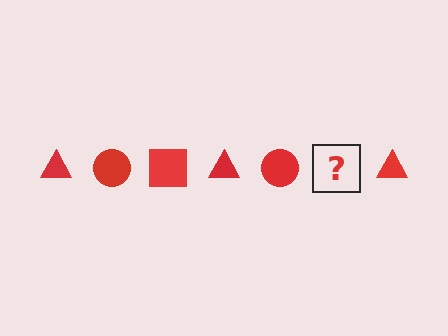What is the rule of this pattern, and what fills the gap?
The rule is that the pattern cycles through triangle, circle, square shapes in red. The gap should be filled with a red square.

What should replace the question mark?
The question mark should be replaced with a red square.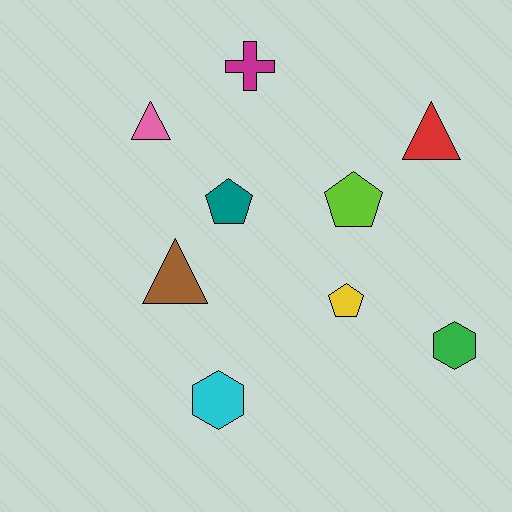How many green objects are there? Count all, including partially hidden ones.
There is 1 green object.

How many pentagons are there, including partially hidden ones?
There are 3 pentagons.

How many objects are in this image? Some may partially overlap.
There are 9 objects.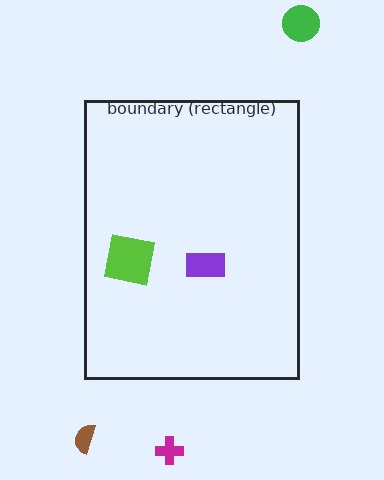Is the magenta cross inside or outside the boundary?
Outside.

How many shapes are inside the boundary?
2 inside, 3 outside.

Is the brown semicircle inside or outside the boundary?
Outside.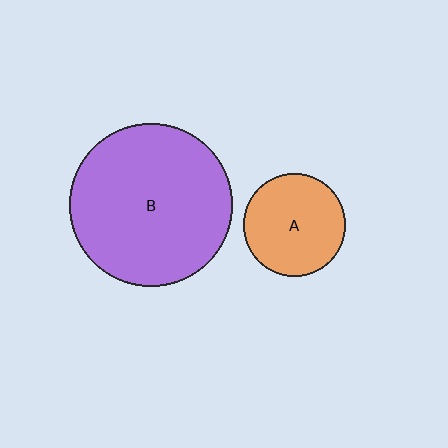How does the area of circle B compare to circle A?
Approximately 2.5 times.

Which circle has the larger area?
Circle B (purple).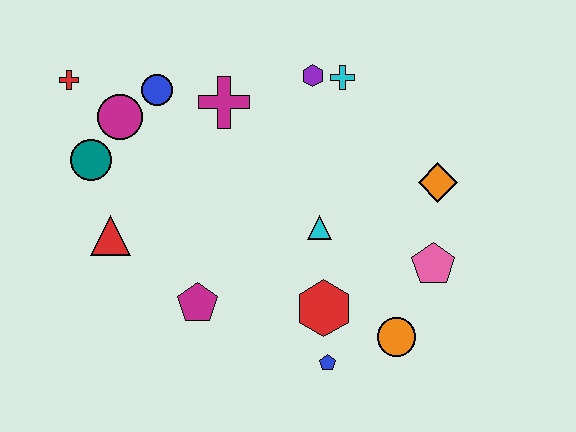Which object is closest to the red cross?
The magenta circle is closest to the red cross.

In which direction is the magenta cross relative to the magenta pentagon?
The magenta cross is above the magenta pentagon.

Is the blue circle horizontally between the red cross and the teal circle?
No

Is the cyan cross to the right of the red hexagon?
Yes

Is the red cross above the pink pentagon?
Yes